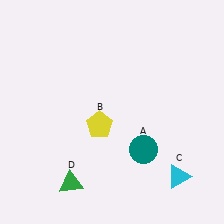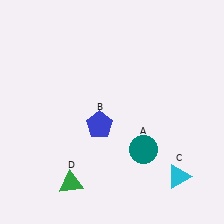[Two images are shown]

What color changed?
The pentagon (B) changed from yellow in Image 1 to blue in Image 2.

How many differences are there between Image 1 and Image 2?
There is 1 difference between the two images.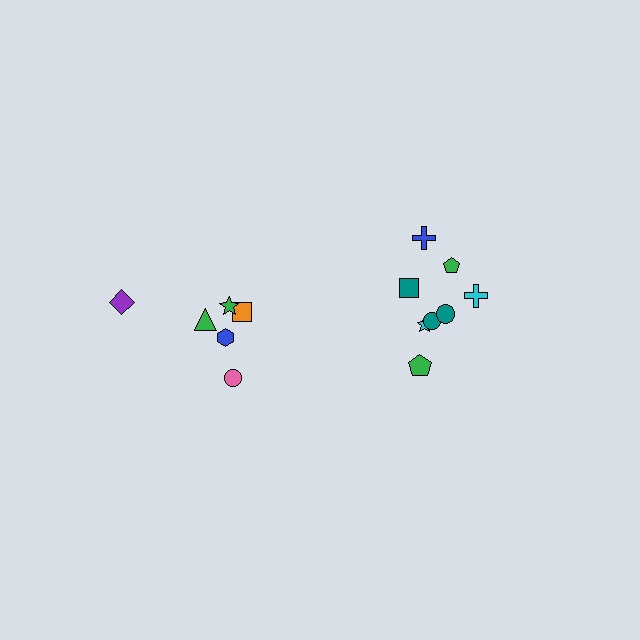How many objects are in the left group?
There are 6 objects.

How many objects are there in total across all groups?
There are 14 objects.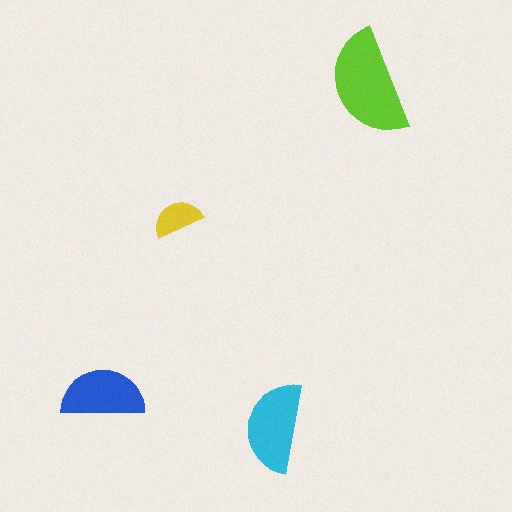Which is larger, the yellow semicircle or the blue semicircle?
The blue one.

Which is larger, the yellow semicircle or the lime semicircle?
The lime one.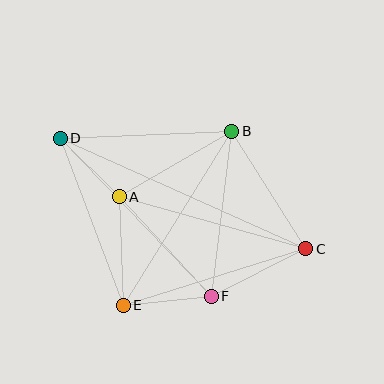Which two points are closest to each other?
Points A and D are closest to each other.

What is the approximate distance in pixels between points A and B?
The distance between A and B is approximately 130 pixels.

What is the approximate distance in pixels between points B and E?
The distance between B and E is approximately 205 pixels.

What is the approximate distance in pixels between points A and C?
The distance between A and C is approximately 194 pixels.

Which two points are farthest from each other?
Points C and D are farthest from each other.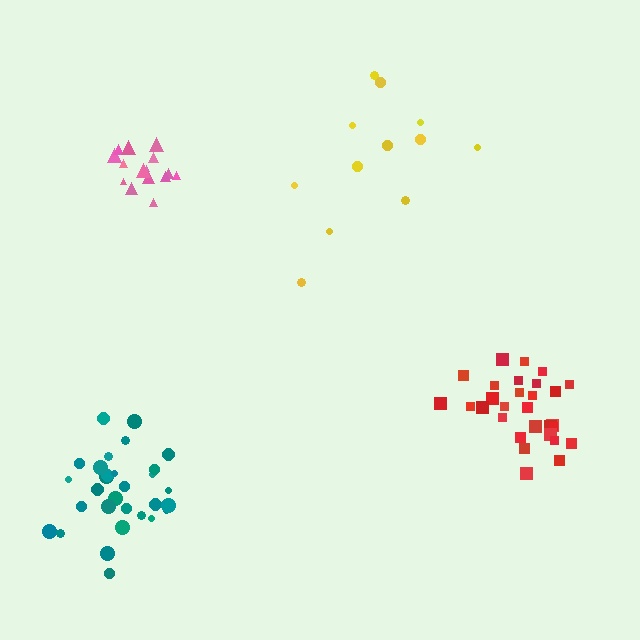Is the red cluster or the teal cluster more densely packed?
Red.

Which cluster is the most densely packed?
Red.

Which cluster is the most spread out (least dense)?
Yellow.